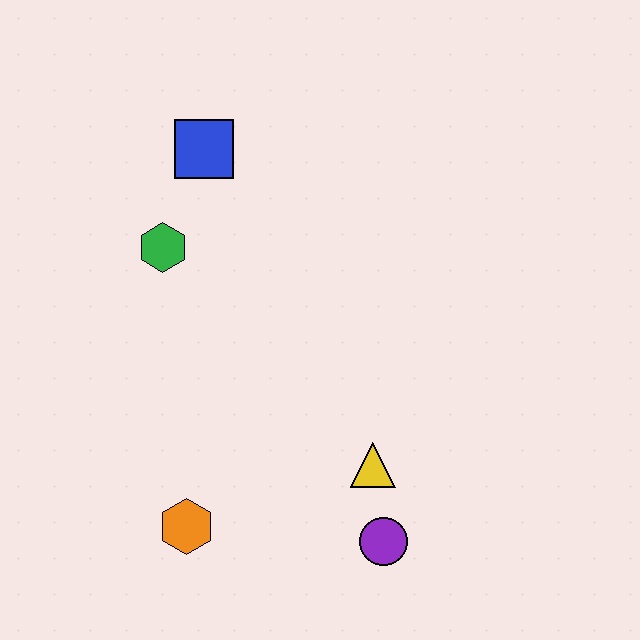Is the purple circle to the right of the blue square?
Yes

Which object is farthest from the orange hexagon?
The blue square is farthest from the orange hexagon.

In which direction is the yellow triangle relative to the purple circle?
The yellow triangle is above the purple circle.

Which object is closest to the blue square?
The green hexagon is closest to the blue square.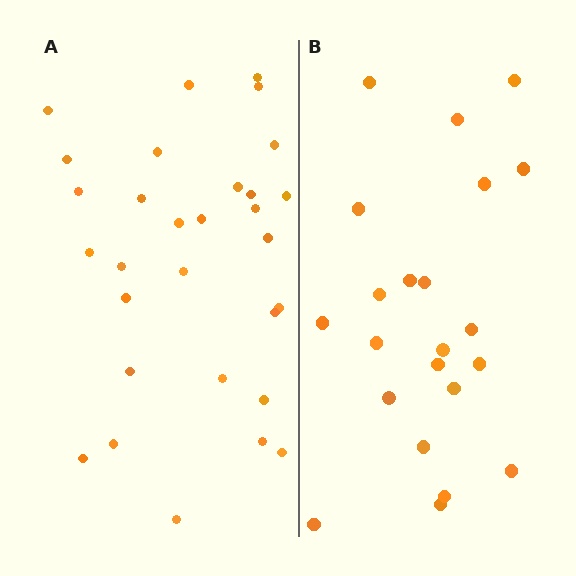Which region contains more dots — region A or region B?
Region A (the left region) has more dots.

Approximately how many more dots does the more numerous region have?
Region A has roughly 8 or so more dots than region B.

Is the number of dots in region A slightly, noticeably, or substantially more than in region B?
Region A has noticeably more, but not dramatically so. The ratio is roughly 1.4 to 1.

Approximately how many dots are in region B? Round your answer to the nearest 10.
About 20 dots. (The exact count is 22, which rounds to 20.)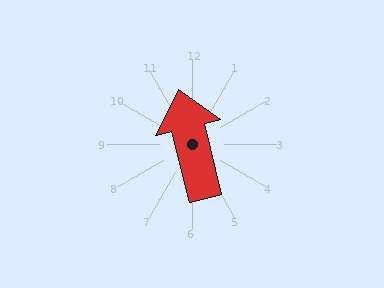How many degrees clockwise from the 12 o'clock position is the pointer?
Approximately 346 degrees.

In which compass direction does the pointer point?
North.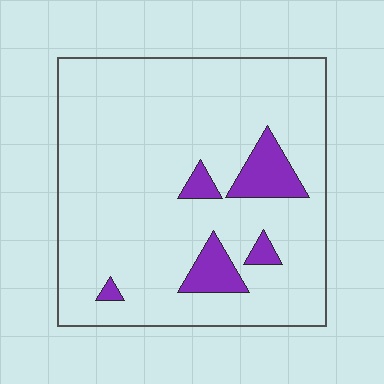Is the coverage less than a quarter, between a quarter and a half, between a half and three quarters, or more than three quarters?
Less than a quarter.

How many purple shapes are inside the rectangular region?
5.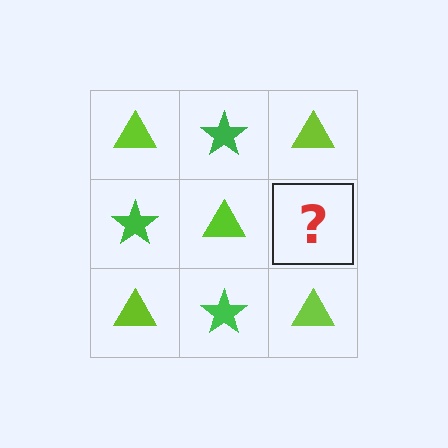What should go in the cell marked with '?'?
The missing cell should contain a green star.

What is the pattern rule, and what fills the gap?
The rule is that it alternates lime triangle and green star in a checkerboard pattern. The gap should be filled with a green star.